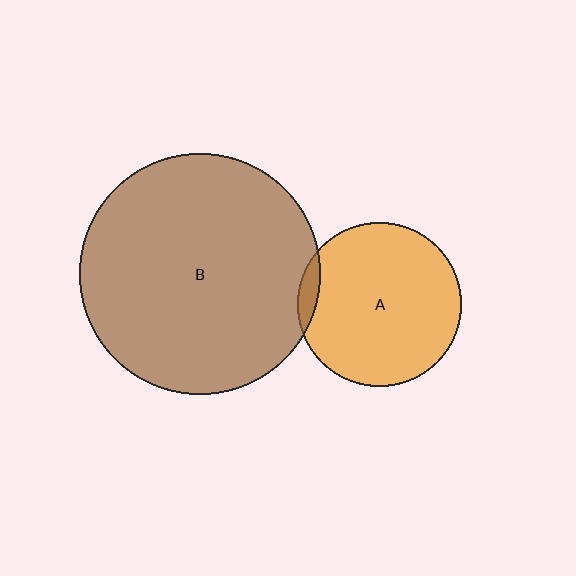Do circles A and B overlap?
Yes.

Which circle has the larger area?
Circle B (brown).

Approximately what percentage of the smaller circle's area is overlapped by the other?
Approximately 5%.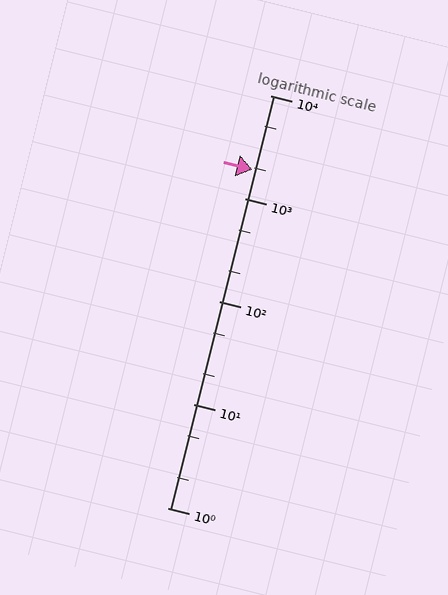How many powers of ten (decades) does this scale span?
The scale spans 4 decades, from 1 to 10000.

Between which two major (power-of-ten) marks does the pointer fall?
The pointer is between 1000 and 10000.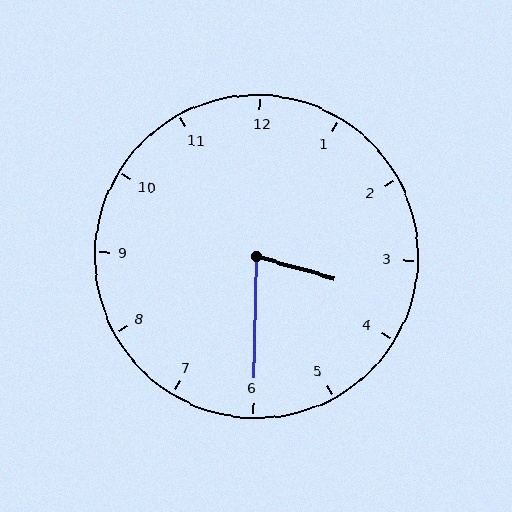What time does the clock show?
3:30.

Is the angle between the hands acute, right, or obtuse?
It is acute.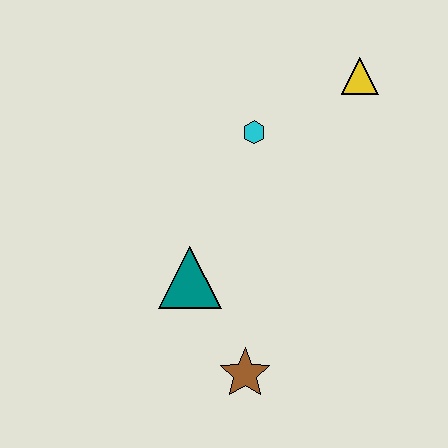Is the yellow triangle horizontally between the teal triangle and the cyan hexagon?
No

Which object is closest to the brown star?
The teal triangle is closest to the brown star.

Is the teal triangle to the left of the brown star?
Yes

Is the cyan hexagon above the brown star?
Yes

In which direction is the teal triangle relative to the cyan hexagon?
The teal triangle is below the cyan hexagon.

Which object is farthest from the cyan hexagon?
The brown star is farthest from the cyan hexagon.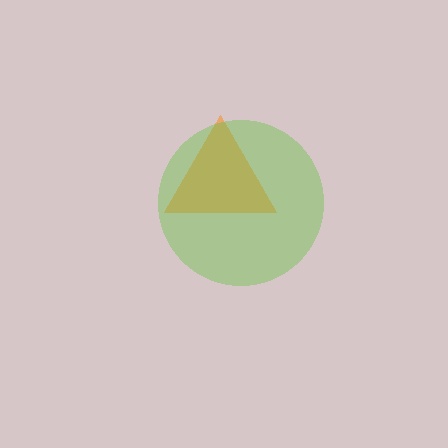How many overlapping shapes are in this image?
There are 2 overlapping shapes in the image.